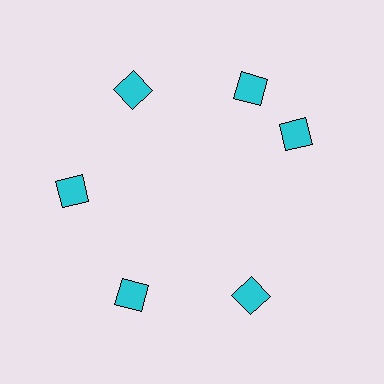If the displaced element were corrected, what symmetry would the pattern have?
It would have 6-fold rotational symmetry — the pattern would map onto itself every 60 degrees.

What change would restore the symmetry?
The symmetry would be restored by rotating it back into even spacing with its neighbors so that all 6 diamonds sit at equal angles and equal distance from the center.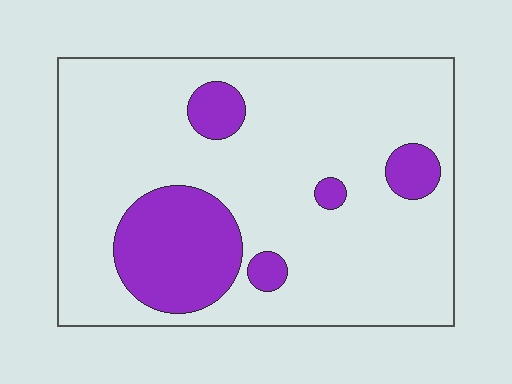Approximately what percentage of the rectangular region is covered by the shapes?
Approximately 20%.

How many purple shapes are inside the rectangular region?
5.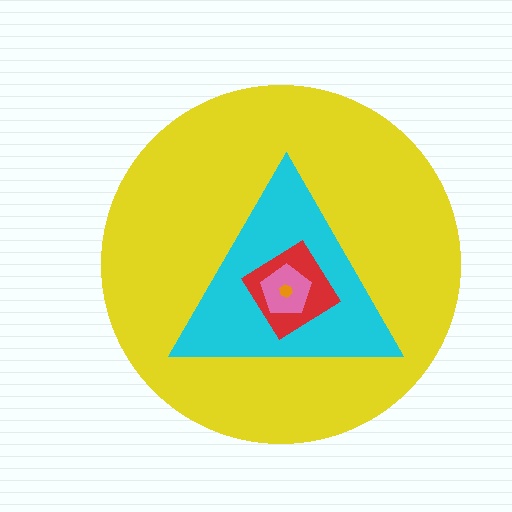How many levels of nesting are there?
5.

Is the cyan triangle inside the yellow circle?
Yes.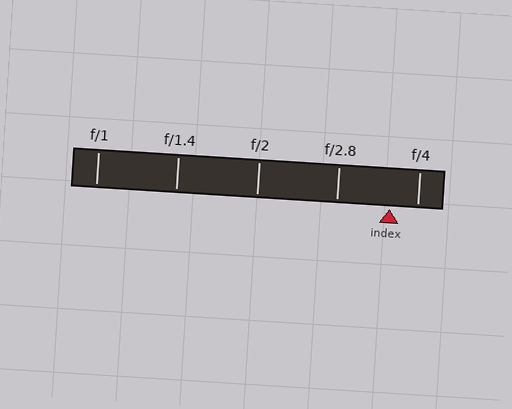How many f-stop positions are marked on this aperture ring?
There are 5 f-stop positions marked.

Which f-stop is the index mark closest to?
The index mark is closest to f/4.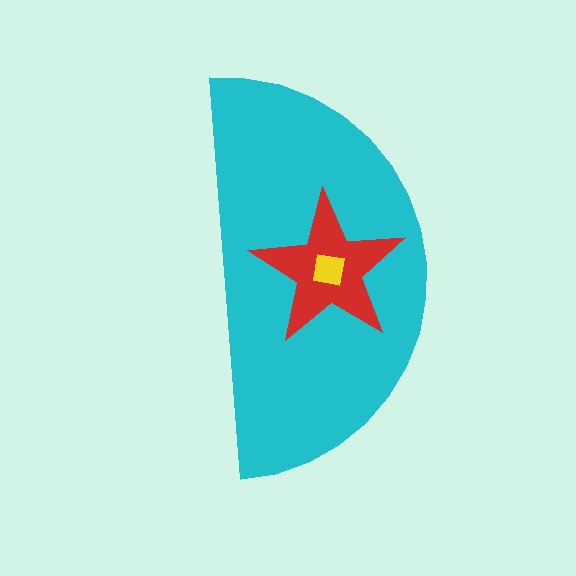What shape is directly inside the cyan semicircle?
The red star.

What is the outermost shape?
The cyan semicircle.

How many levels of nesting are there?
3.